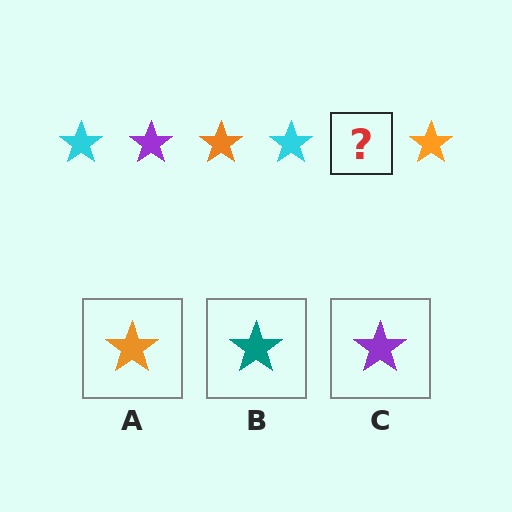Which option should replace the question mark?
Option C.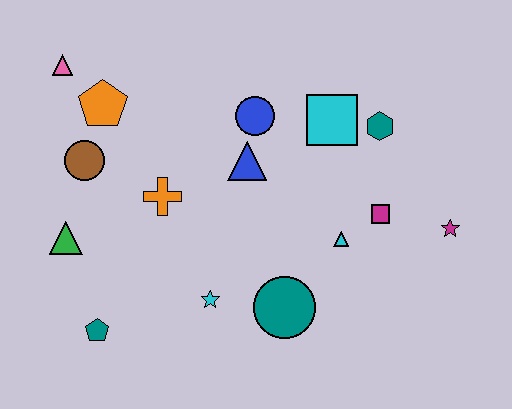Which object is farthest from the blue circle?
The teal pentagon is farthest from the blue circle.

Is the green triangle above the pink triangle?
No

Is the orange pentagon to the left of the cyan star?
Yes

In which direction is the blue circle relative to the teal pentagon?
The blue circle is above the teal pentagon.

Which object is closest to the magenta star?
The magenta square is closest to the magenta star.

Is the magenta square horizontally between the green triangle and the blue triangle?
No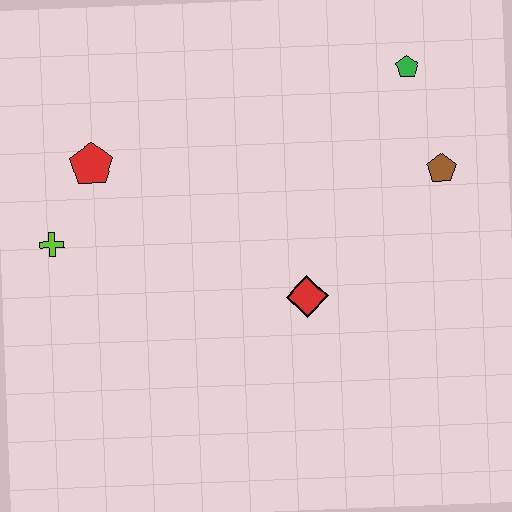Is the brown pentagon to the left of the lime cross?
No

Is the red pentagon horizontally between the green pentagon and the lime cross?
Yes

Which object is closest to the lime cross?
The red pentagon is closest to the lime cross.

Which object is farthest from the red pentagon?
The brown pentagon is farthest from the red pentagon.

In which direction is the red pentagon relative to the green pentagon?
The red pentagon is to the left of the green pentagon.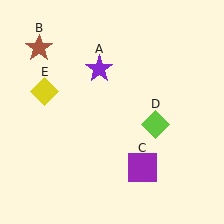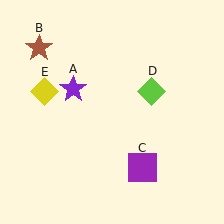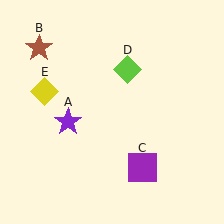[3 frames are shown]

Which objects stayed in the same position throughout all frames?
Brown star (object B) and purple square (object C) and yellow diamond (object E) remained stationary.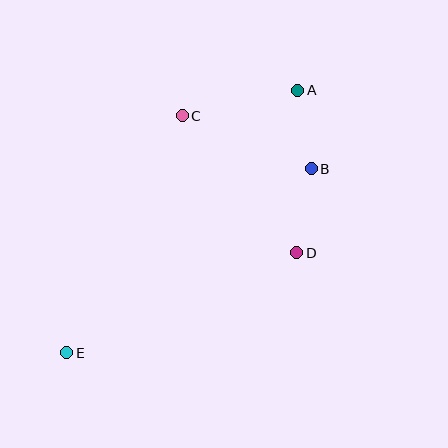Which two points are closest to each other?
Points A and B are closest to each other.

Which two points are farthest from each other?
Points A and E are farthest from each other.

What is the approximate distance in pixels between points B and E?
The distance between B and E is approximately 306 pixels.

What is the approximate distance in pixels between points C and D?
The distance between C and D is approximately 178 pixels.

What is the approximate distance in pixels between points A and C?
The distance between A and C is approximately 118 pixels.